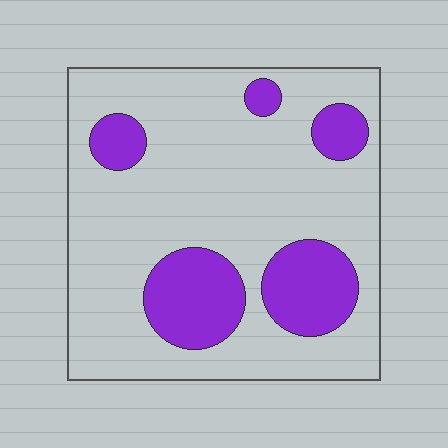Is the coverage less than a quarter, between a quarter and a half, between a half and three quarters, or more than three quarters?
Less than a quarter.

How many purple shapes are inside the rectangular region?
5.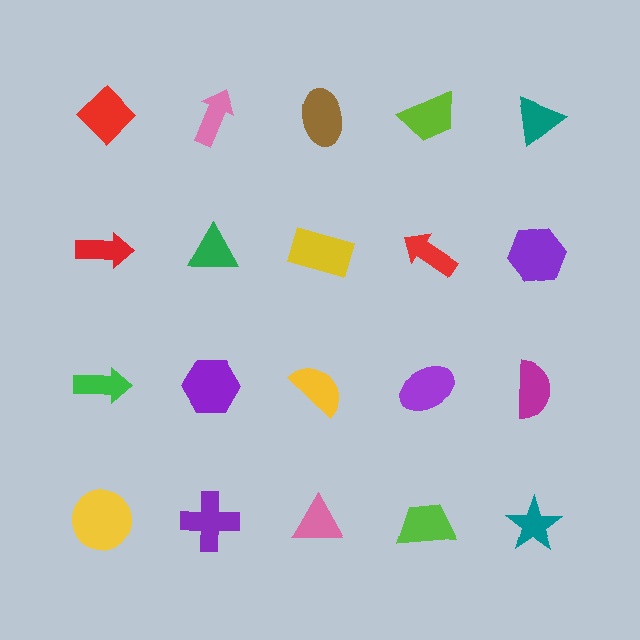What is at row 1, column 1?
A red diamond.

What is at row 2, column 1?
A red arrow.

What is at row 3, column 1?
A green arrow.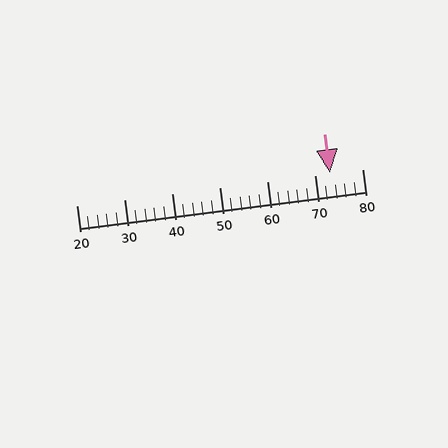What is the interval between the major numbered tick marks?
The major tick marks are spaced 10 units apart.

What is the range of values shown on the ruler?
The ruler shows values from 20 to 80.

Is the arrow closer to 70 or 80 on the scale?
The arrow is closer to 70.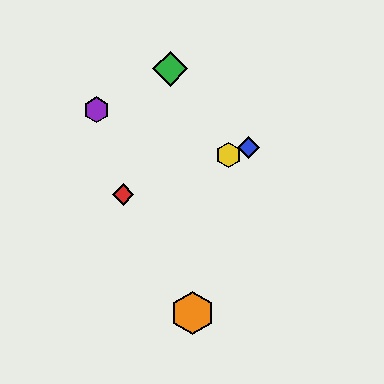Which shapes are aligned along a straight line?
The red diamond, the blue diamond, the yellow hexagon are aligned along a straight line.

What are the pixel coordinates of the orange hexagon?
The orange hexagon is at (192, 313).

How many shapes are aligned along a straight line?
3 shapes (the red diamond, the blue diamond, the yellow hexagon) are aligned along a straight line.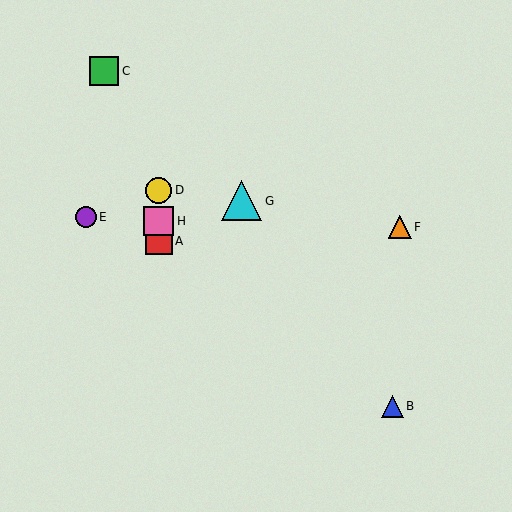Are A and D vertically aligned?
Yes, both are at x≈159.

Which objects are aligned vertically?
Objects A, D, H are aligned vertically.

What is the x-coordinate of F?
Object F is at x≈400.